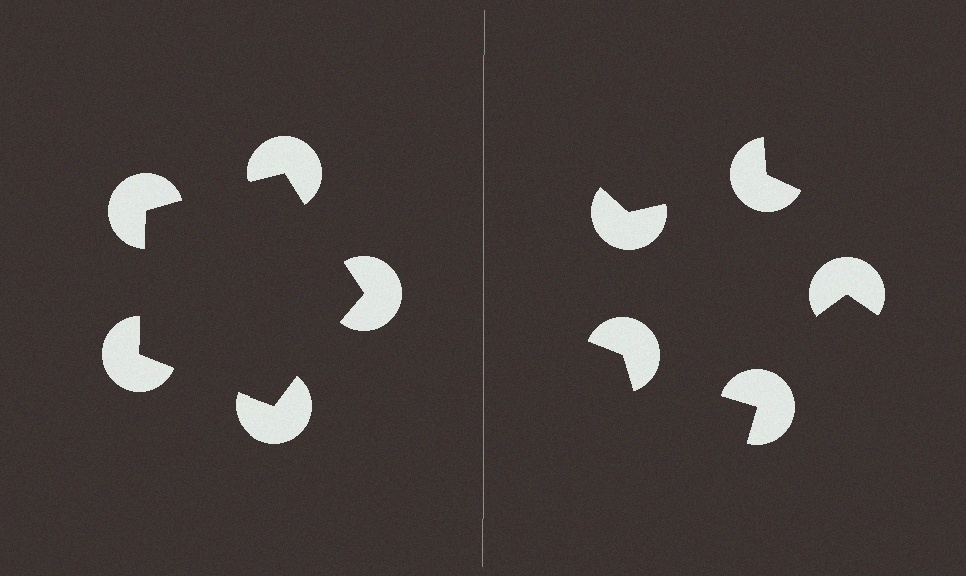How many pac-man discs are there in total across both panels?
10 — 5 on each side.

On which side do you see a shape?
An illusory pentagon appears on the left side. On the right side the wedge cuts are rotated, so no coherent shape forms.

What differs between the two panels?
The pac-man discs are positioned identically on both sides; only the wedge orientations differ. On the left they align to a pentagon; on the right they are misaligned.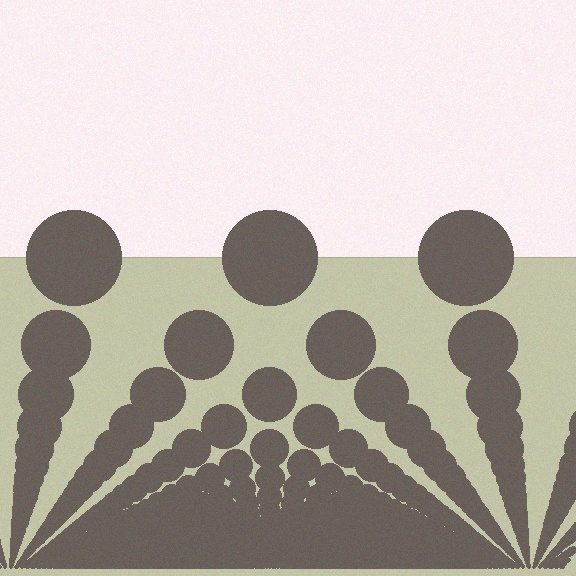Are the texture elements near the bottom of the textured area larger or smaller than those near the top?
Smaller. The gradient is inverted — elements near the bottom are smaller and denser.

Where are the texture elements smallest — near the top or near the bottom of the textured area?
Near the bottom.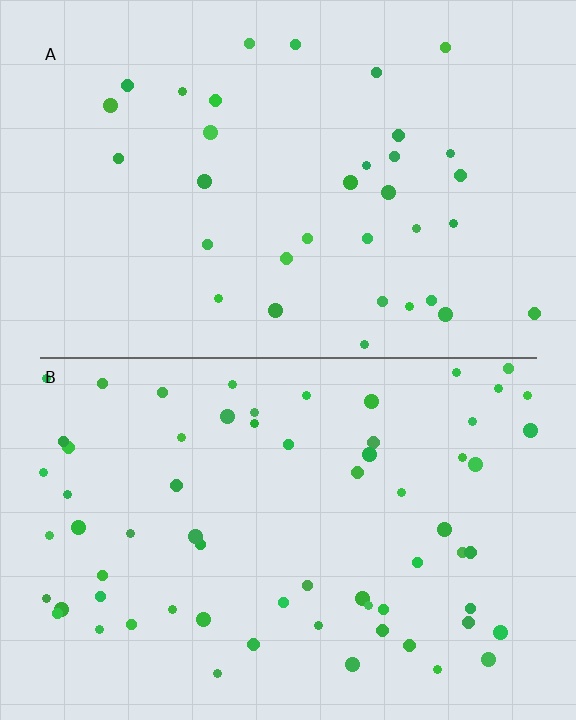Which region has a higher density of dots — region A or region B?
B (the bottom).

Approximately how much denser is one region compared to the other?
Approximately 1.9× — region B over region A.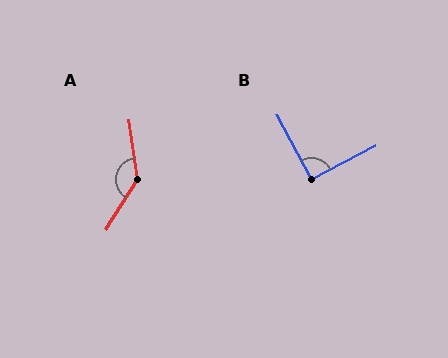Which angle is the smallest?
B, at approximately 90 degrees.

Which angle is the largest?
A, at approximately 141 degrees.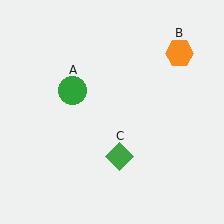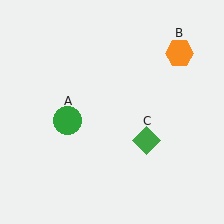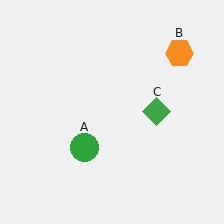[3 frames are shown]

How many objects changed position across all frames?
2 objects changed position: green circle (object A), green diamond (object C).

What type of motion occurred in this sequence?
The green circle (object A), green diamond (object C) rotated counterclockwise around the center of the scene.